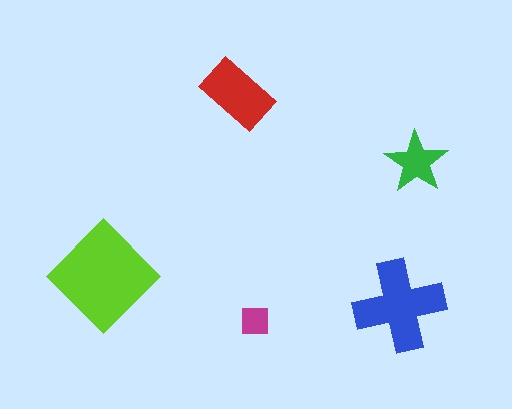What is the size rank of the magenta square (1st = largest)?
5th.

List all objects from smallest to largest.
The magenta square, the green star, the red rectangle, the blue cross, the lime diamond.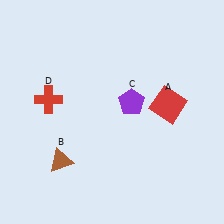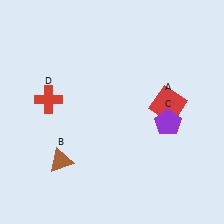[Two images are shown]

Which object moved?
The purple pentagon (C) moved right.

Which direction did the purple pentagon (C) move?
The purple pentagon (C) moved right.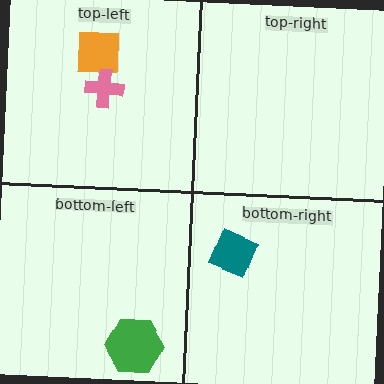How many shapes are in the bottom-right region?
1.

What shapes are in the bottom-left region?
The green hexagon.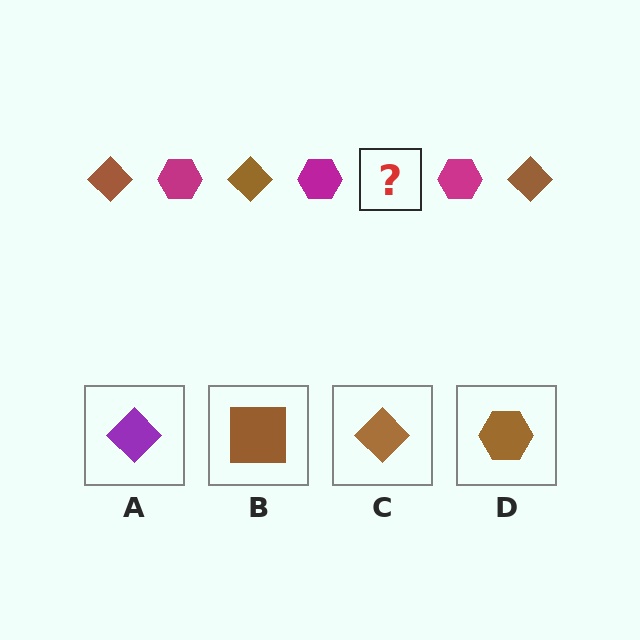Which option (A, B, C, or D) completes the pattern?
C.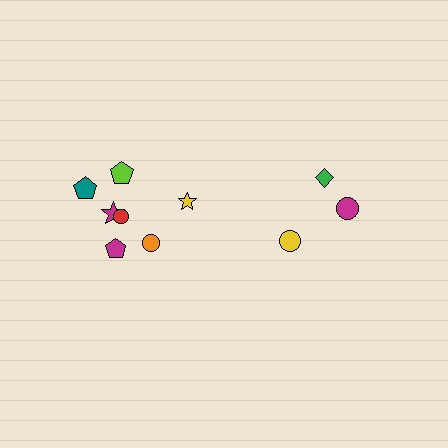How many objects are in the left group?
There are 7 objects.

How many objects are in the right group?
There are 3 objects.